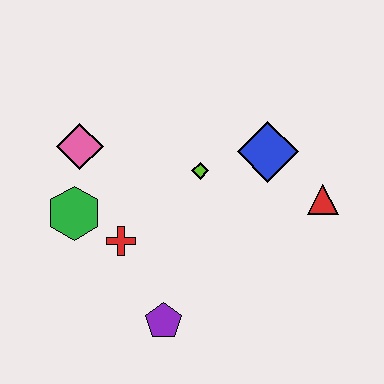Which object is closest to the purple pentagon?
The red cross is closest to the purple pentagon.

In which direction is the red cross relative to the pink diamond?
The red cross is below the pink diamond.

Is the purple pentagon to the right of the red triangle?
No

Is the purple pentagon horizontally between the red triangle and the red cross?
Yes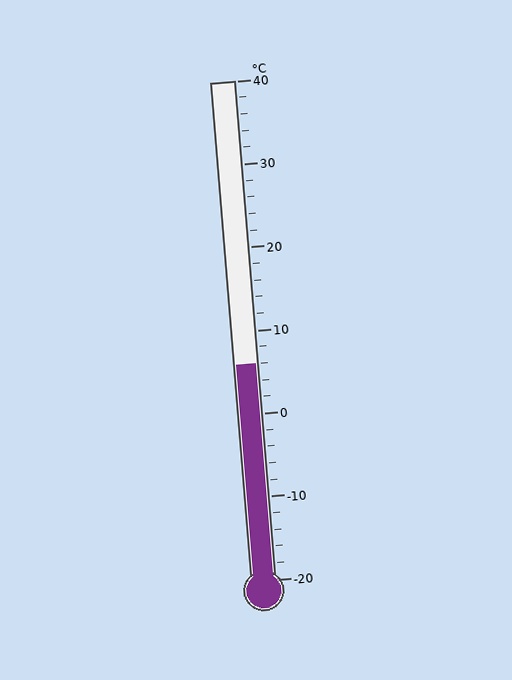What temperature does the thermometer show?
The thermometer shows approximately 6°C.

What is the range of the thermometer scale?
The thermometer scale ranges from -20°C to 40°C.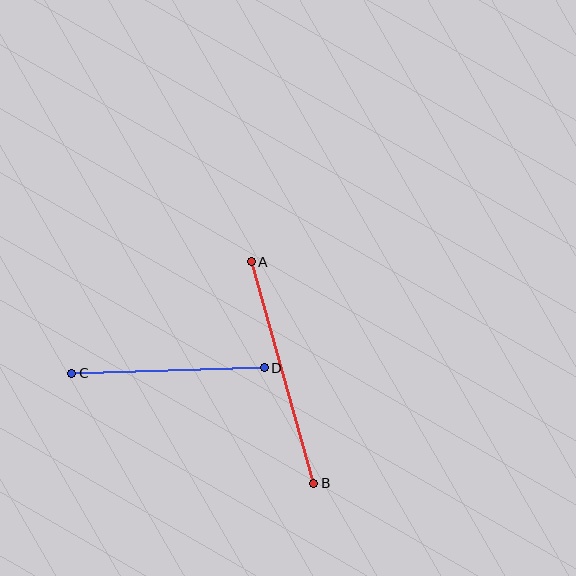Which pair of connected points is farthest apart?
Points A and B are farthest apart.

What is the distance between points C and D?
The distance is approximately 193 pixels.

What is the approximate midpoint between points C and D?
The midpoint is at approximately (168, 371) pixels.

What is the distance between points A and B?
The distance is approximately 230 pixels.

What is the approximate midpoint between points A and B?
The midpoint is at approximately (282, 372) pixels.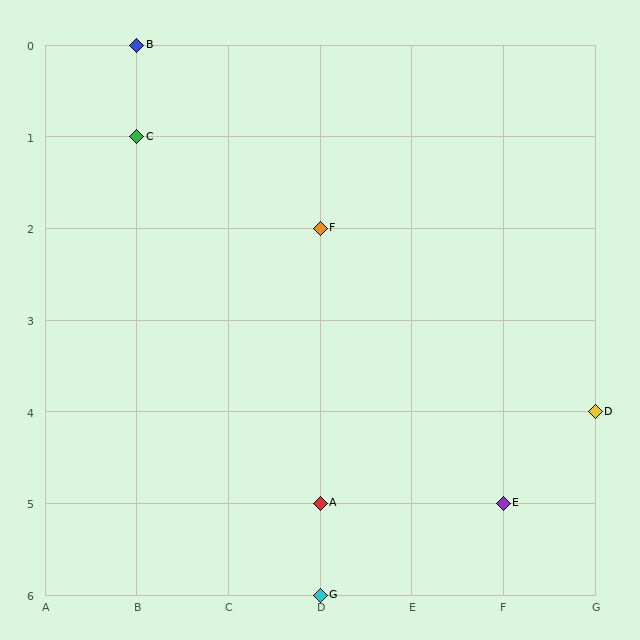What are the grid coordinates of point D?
Point D is at grid coordinates (G, 4).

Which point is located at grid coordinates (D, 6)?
Point G is at (D, 6).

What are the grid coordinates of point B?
Point B is at grid coordinates (B, 0).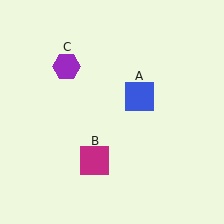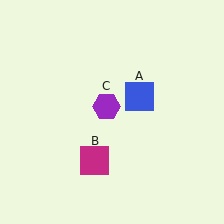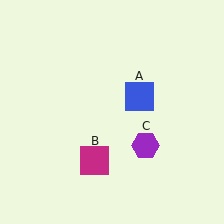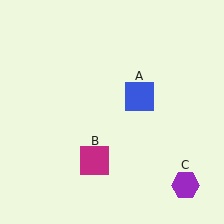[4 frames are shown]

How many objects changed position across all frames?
1 object changed position: purple hexagon (object C).